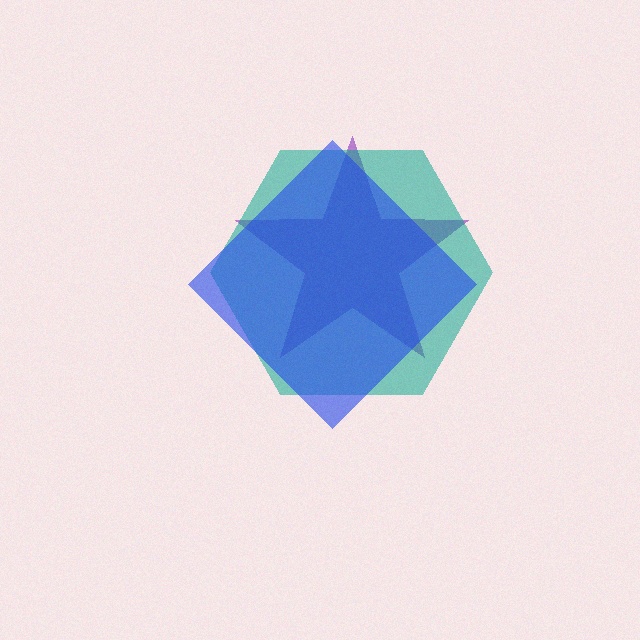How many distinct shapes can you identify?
There are 3 distinct shapes: a purple star, a teal hexagon, a blue diamond.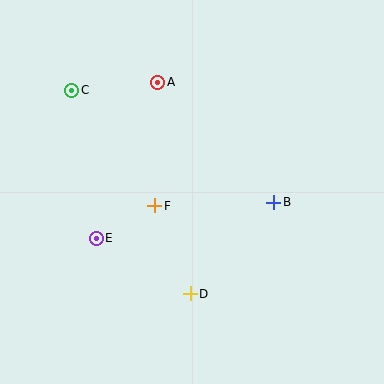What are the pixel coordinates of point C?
Point C is at (72, 90).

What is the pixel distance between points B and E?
The distance between B and E is 181 pixels.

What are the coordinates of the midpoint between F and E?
The midpoint between F and E is at (125, 222).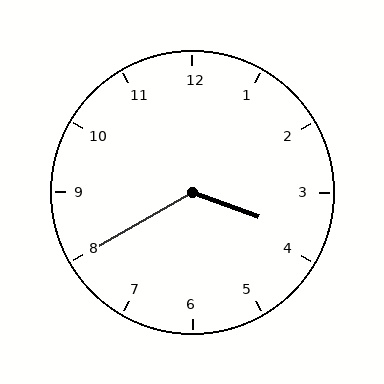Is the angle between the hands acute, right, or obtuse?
It is obtuse.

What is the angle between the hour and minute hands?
Approximately 130 degrees.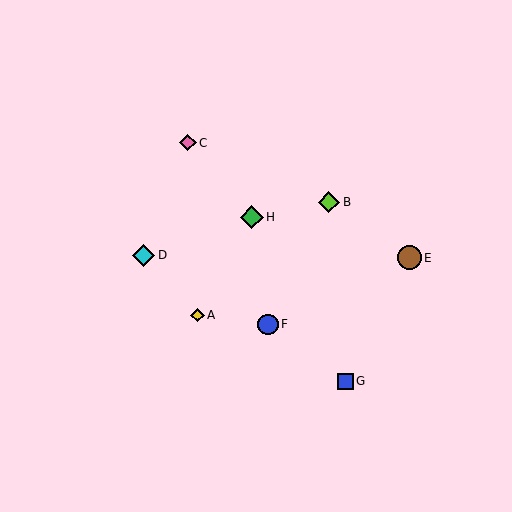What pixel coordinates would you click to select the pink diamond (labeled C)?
Click at (188, 143) to select the pink diamond C.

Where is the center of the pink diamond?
The center of the pink diamond is at (188, 143).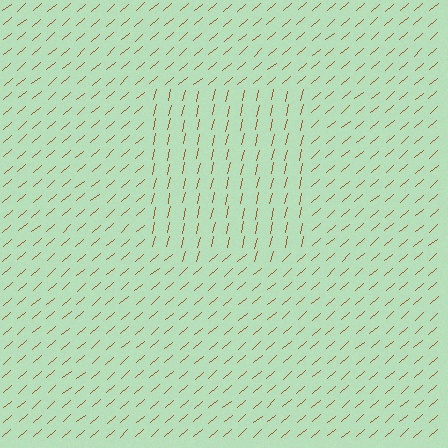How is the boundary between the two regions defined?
The boundary is defined purely by a change in line orientation (approximately 36 degrees difference). All lines are the same color and thickness.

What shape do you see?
I see a rectangle.